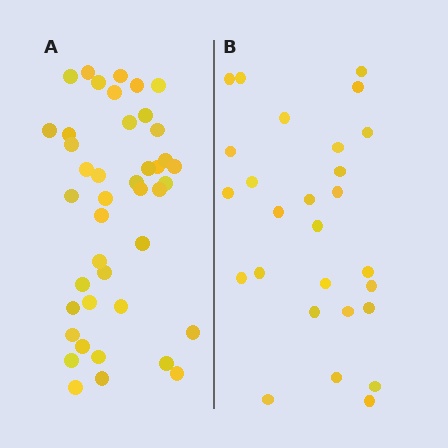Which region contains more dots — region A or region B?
Region A (the left region) has more dots.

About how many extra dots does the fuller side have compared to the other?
Region A has approximately 15 more dots than region B.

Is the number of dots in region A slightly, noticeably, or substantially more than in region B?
Region A has substantially more. The ratio is roughly 1.6 to 1.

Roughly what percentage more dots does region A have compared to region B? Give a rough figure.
About 55% more.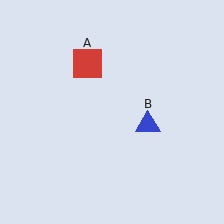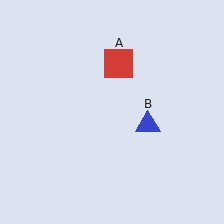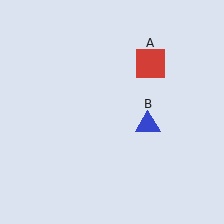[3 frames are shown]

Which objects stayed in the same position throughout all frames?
Blue triangle (object B) remained stationary.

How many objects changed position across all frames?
1 object changed position: red square (object A).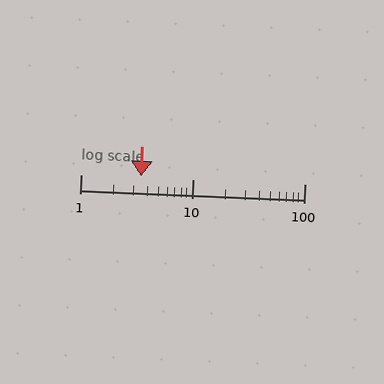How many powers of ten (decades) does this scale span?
The scale spans 2 decades, from 1 to 100.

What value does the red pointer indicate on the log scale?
The pointer indicates approximately 3.5.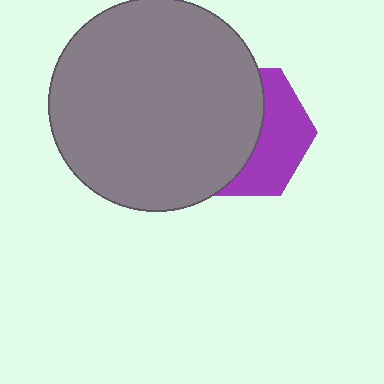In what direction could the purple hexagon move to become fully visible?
The purple hexagon could move right. That would shift it out from behind the gray circle entirely.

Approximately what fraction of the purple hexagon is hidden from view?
Roughly 59% of the purple hexagon is hidden behind the gray circle.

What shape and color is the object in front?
The object in front is a gray circle.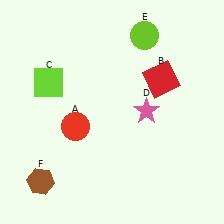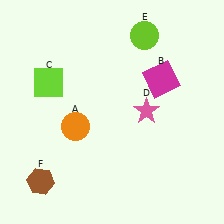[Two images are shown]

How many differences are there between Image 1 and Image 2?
There are 2 differences between the two images.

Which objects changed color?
A changed from red to orange. B changed from red to magenta.